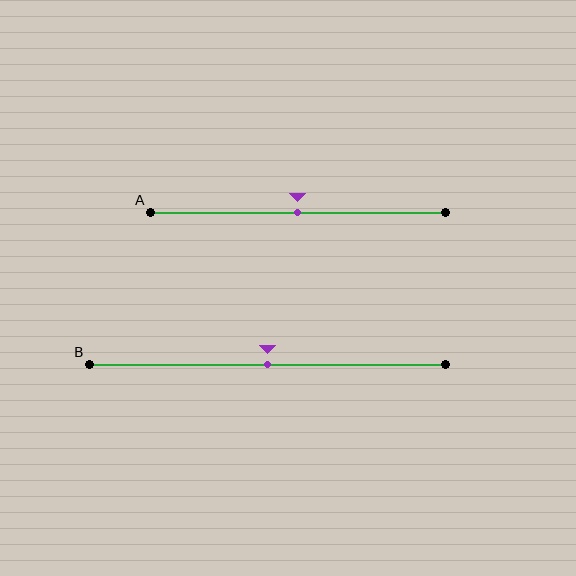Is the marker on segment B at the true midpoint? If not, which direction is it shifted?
Yes, the marker on segment B is at the true midpoint.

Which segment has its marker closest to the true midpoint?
Segment A has its marker closest to the true midpoint.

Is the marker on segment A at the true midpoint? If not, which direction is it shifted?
Yes, the marker on segment A is at the true midpoint.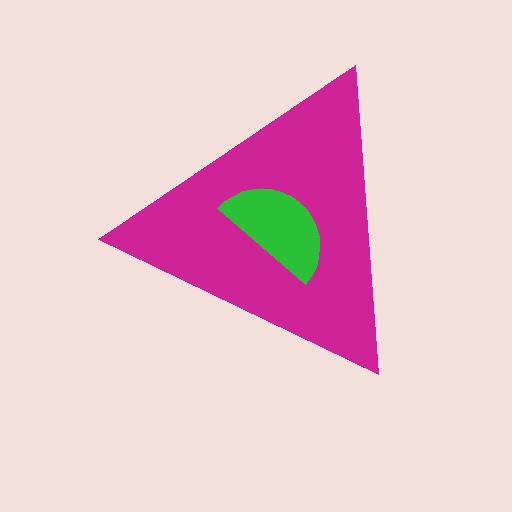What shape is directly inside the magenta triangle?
The green semicircle.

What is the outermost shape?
The magenta triangle.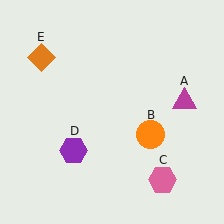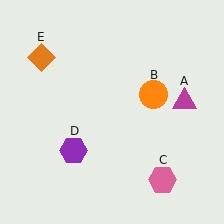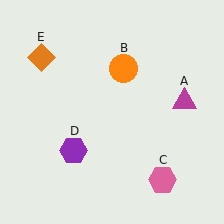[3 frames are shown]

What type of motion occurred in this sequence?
The orange circle (object B) rotated counterclockwise around the center of the scene.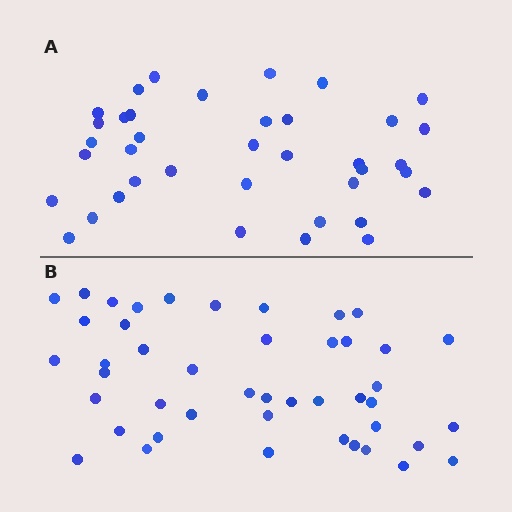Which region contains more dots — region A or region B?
Region B (the bottom region) has more dots.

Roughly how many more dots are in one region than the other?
Region B has roughly 8 or so more dots than region A.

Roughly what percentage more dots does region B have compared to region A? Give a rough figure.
About 20% more.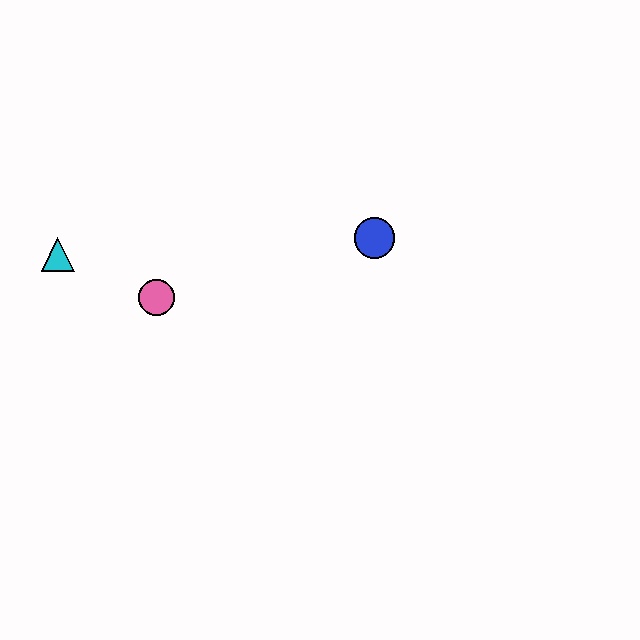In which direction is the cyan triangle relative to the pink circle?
The cyan triangle is to the left of the pink circle.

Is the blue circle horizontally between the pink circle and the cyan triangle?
No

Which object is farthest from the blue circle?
The cyan triangle is farthest from the blue circle.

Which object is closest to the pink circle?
The cyan triangle is closest to the pink circle.